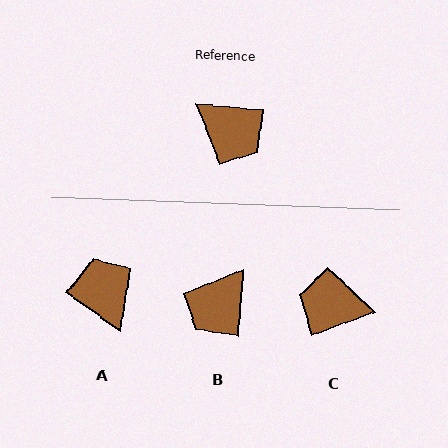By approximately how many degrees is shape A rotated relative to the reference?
Approximately 149 degrees counter-clockwise.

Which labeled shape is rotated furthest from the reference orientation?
C, about 154 degrees away.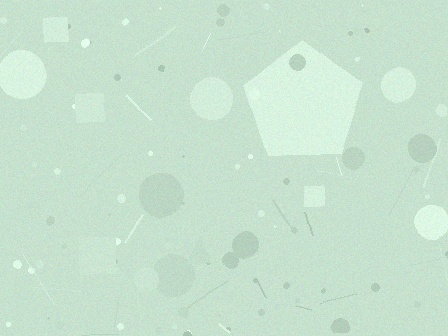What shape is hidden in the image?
A pentagon is hidden in the image.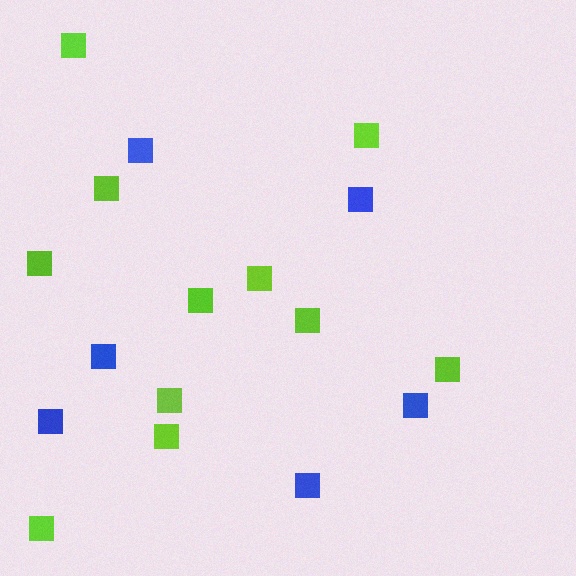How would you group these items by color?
There are 2 groups: one group of blue squares (6) and one group of lime squares (11).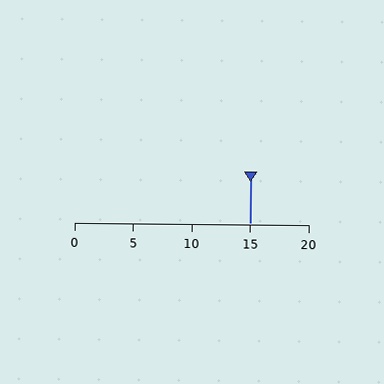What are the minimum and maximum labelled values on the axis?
The axis runs from 0 to 20.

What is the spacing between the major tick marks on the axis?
The major ticks are spaced 5 apart.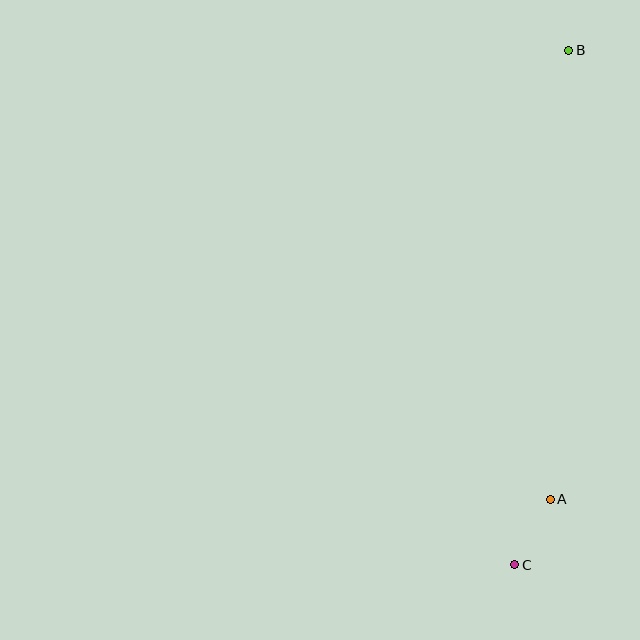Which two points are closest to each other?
Points A and C are closest to each other.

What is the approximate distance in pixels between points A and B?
The distance between A and B is approximately 449 pixels.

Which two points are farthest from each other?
Points B and C are farthest from each other.